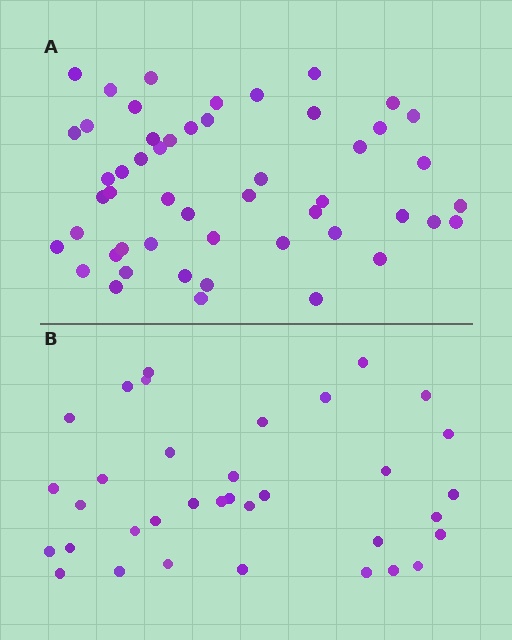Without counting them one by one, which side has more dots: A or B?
Region A (the top region) has more dots.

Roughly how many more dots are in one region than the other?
Region A has approximately 15 more dots than region B.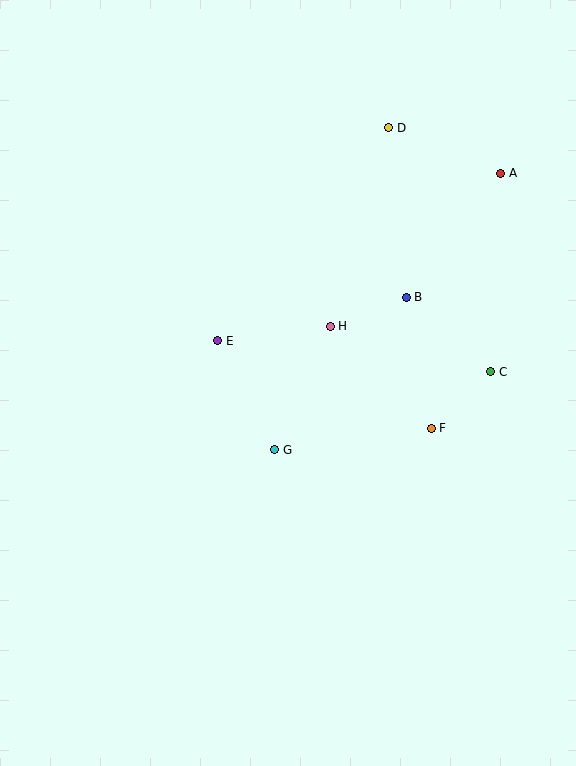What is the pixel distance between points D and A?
The distance between D and A is 121 pixels.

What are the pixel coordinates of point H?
Point H is at (330, 326).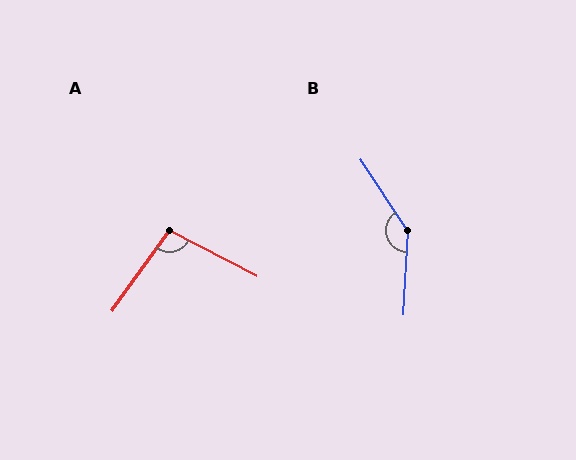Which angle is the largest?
B, at approximately 143 degrees.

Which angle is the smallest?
A, at approximately 98 degrees.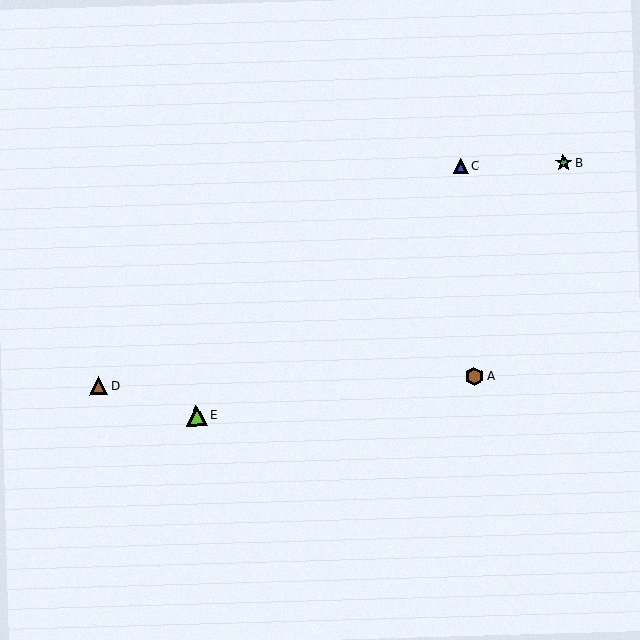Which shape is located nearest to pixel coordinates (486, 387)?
The brown hexagon (labeled A) at (474, 376) is nearest to that location.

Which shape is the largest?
The lime triangle (labeled E) is the largest.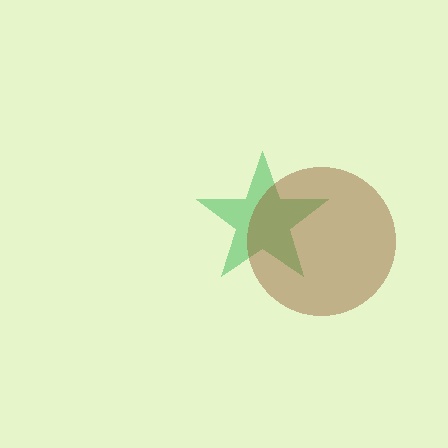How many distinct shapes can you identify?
There are 2 distinct shapes: a green star, a brown circle.